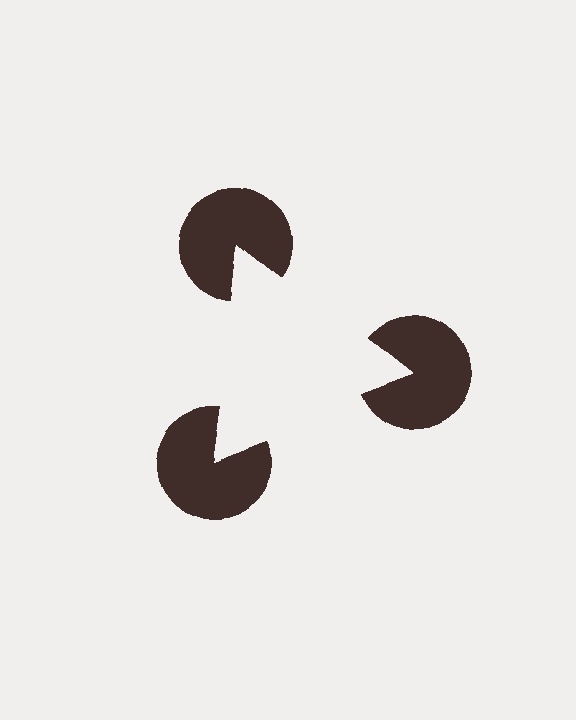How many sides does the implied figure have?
3 sides.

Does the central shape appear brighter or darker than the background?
It typically appears slightly brighter than the background, even though no actual brightness change is drawn.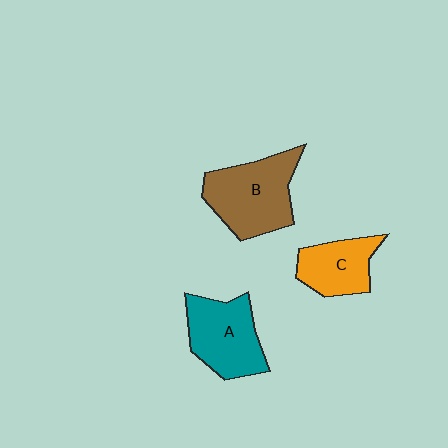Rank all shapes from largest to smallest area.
From largest to smallest: B (brown), A (teal), C (orange).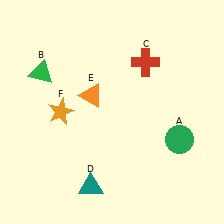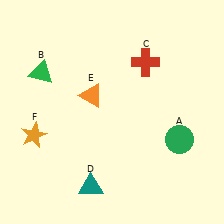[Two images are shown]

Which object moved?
The orange star (F) moved left.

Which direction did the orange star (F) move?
The orange star (F) moved left.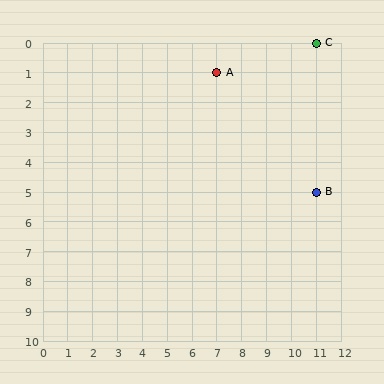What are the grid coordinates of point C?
Point C is at grid coordinates (11, 0).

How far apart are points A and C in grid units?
Points A and C are 4 columns and 1 row apart (about 4.1 grid units diagonally).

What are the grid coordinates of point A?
Point A is at grid coordinates (7, 1).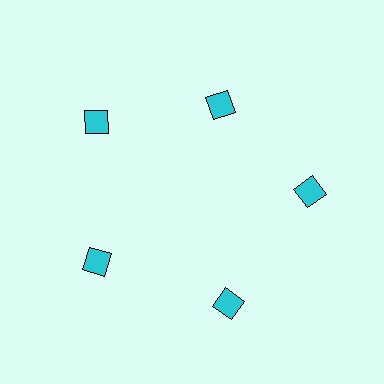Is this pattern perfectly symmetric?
No. The 5 cyan squares are arranged in a ring, but one element near the 1 o'clock position is pulled inward toward the center, breaking the 5-fold rotational symmetry.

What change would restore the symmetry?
The symmetry would be restored by moving it outward, back onto the ring so that all 5 squares sit at equal angles and equal distance from the center.